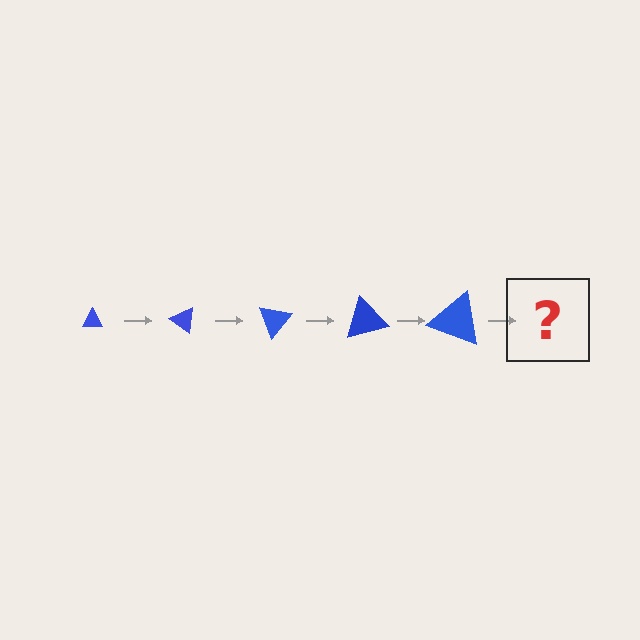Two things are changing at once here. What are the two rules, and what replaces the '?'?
The two rules are that the triangle grows larger each step and it rotates 35 degrees each step. The '?' should be a triangle, larger than the previous one and rotated 175 degrees from the start.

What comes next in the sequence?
The next element should be a triangle, larger than the previous one and rotated 175 degrees from the start.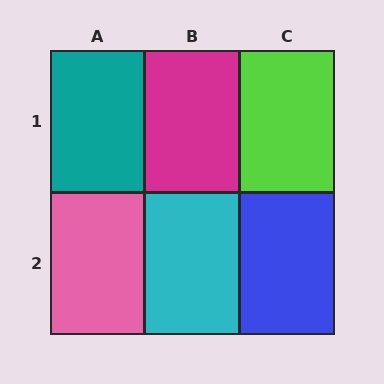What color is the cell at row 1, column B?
Magenta.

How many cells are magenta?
1 cell is magenta.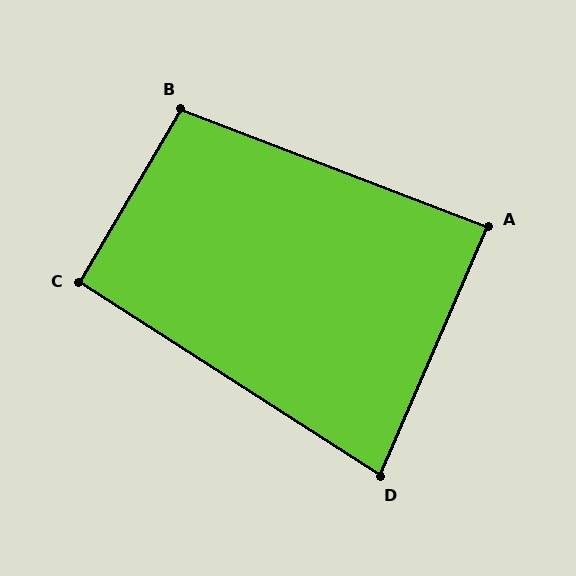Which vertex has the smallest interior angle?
D, at approximately 81 degrees.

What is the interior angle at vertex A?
Approximately 88 degrees (approximately right).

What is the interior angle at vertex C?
Approximately 92 degrees (approximately right).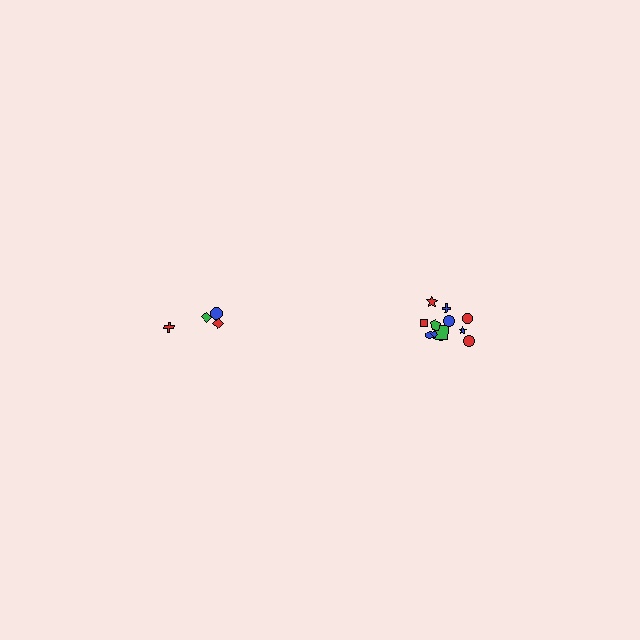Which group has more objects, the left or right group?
The right group.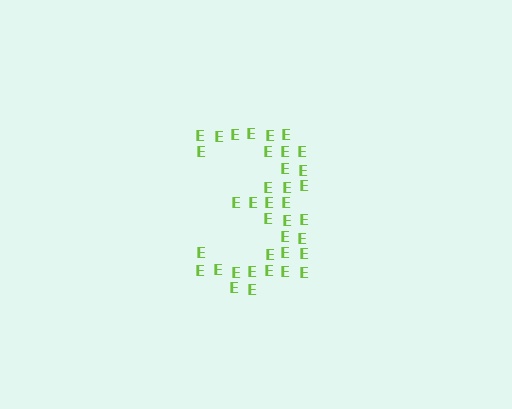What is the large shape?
The large shape is the digit 3.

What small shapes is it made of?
It is made of small letter E's.